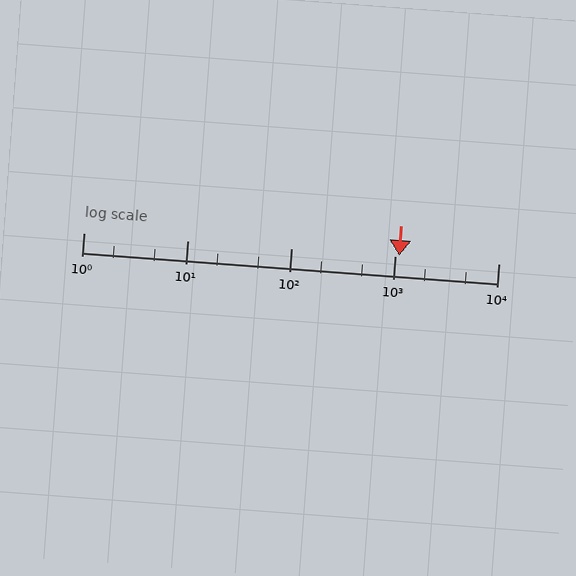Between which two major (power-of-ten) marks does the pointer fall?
The pointer is between 1000 and 10000.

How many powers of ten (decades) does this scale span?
The scale spans 4 decades, from 1 to 10000.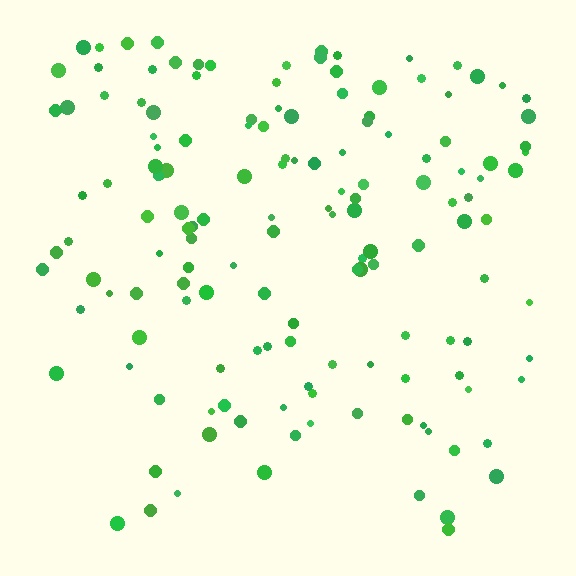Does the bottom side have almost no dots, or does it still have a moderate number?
Still a moderate number, just noticeably fewer than the top.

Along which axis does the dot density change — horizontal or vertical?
Vertical.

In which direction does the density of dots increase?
From bottom to top, with the top side densest.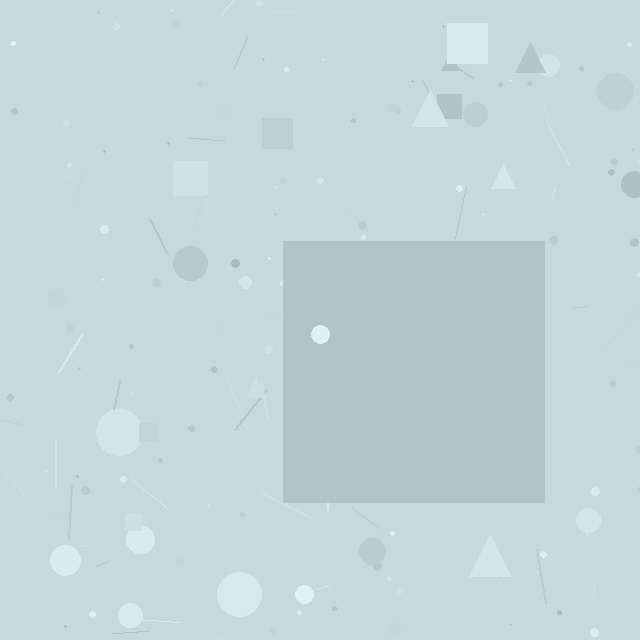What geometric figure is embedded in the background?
A square is embedded in the background.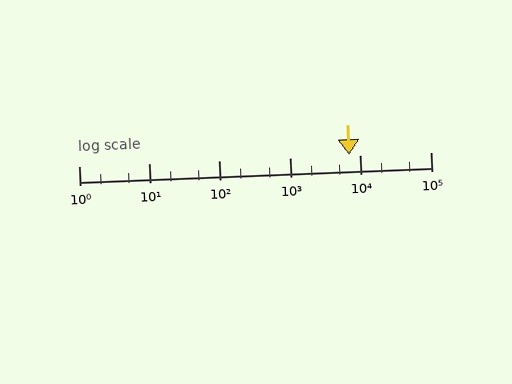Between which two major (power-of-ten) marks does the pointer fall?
The pointer is between 1000 and 10000.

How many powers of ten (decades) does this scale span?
The scale spans 5 decades, from 1 to 100000.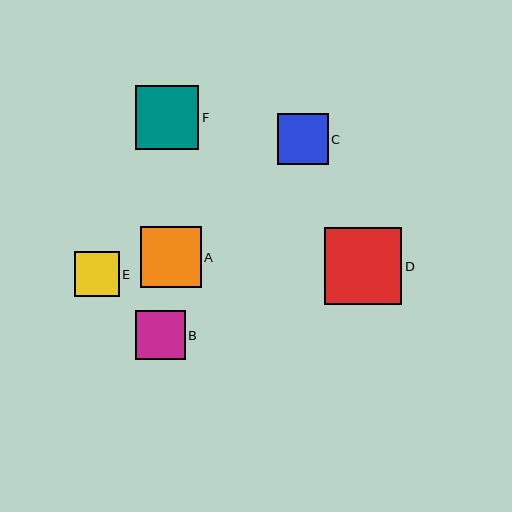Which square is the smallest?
Square E is the smallest with a size of approximately 45 pixels.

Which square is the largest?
Square D is the largest with a size of approximately 77 pixels.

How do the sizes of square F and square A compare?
Square F and square A are approximately the same size.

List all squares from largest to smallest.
From largest to smallest: D, F, A, C, B, E.